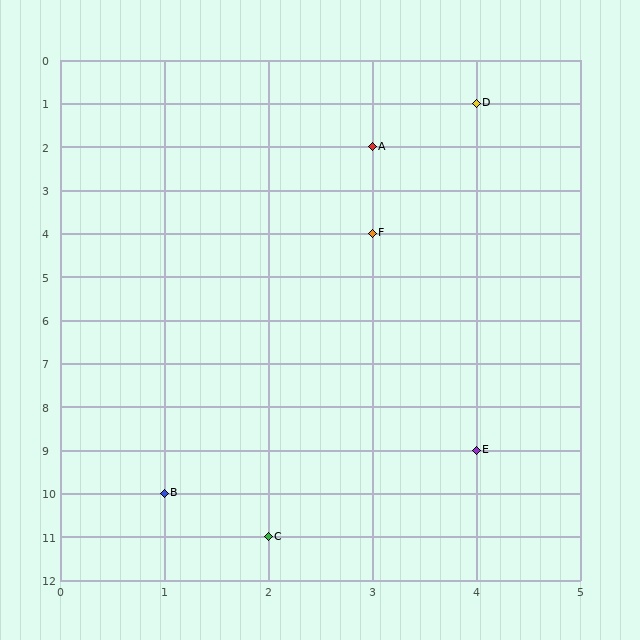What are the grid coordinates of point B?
Point B is at grid coordinates (1, 10).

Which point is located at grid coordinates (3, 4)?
Point F is at (3, 4).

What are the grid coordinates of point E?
Point E is at grid coordinates (4, 9).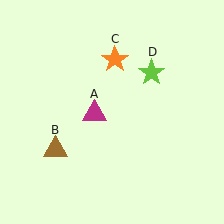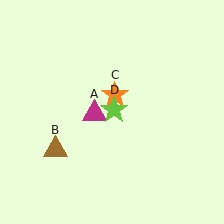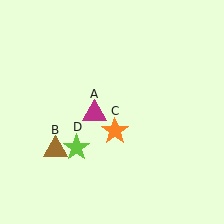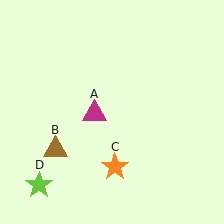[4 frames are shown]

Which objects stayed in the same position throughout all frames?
Magenta triangle (object A) and brown triangle (object B) remained stationary.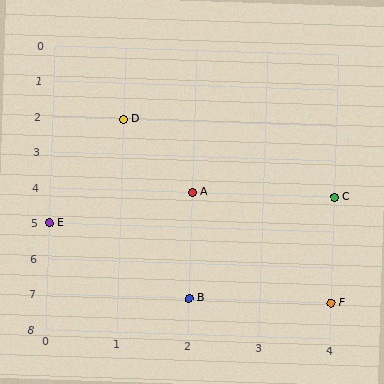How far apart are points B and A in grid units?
Points B and A are 3 rows apart.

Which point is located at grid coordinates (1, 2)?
Point D is at (1, 2).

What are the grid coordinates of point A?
Point A is at grid coordinates (2, 4).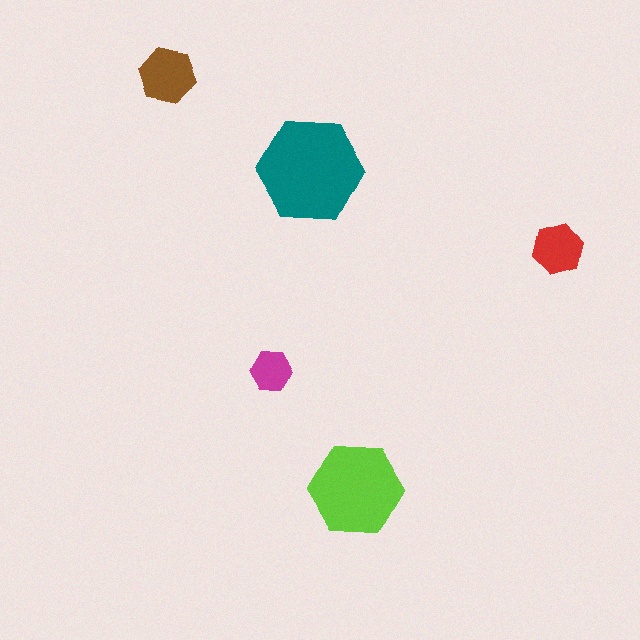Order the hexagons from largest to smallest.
the teal one, the lime one, the brown one, the red one, the magenta one.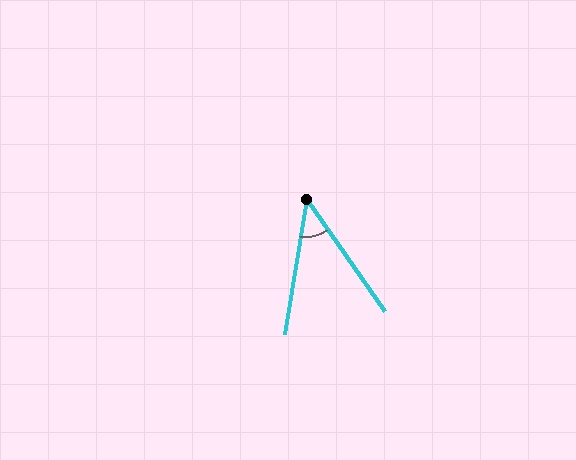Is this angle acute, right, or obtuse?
It is acute.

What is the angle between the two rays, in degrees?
Approximately 44 degrees.